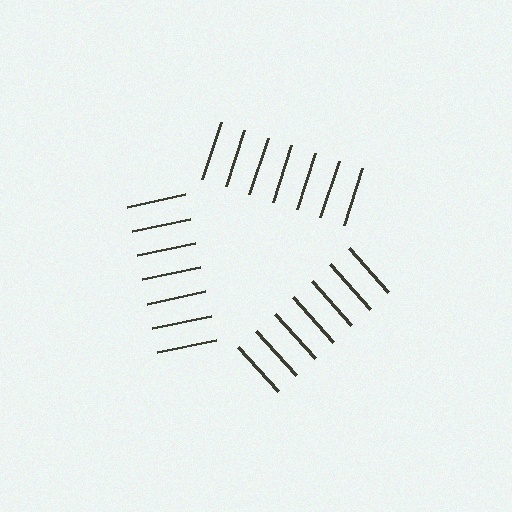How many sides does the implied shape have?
3 sides — the line-ends trace a triangle.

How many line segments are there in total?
21 — 7 along each of the 3 edges.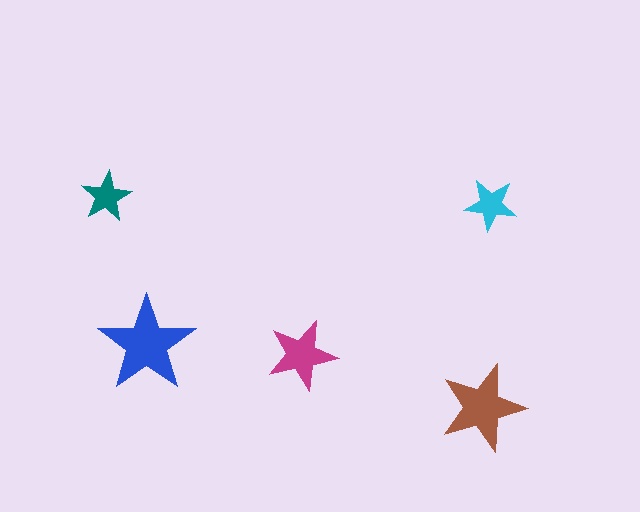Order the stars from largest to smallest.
the blue one, the brown one, the magenta one, the cyan one, the teal one.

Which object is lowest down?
The brown star is bottommost.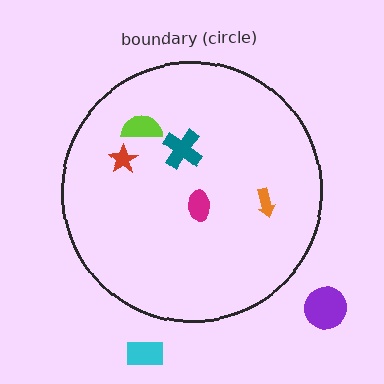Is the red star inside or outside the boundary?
Inside.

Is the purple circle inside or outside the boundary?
Outside.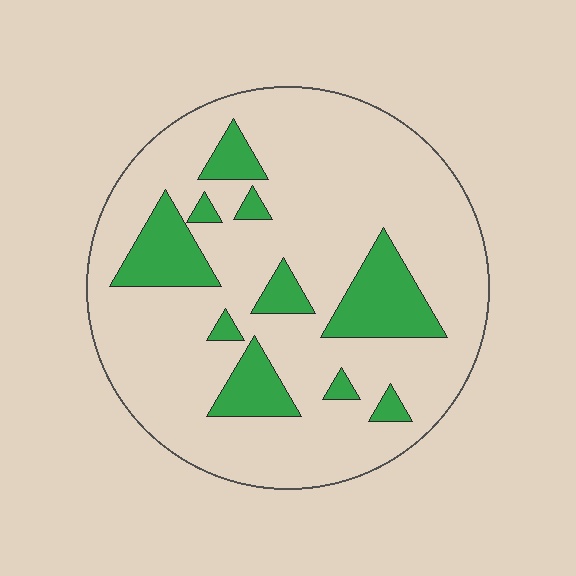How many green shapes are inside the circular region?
10.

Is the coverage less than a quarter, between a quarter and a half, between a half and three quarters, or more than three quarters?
Less than a quarter.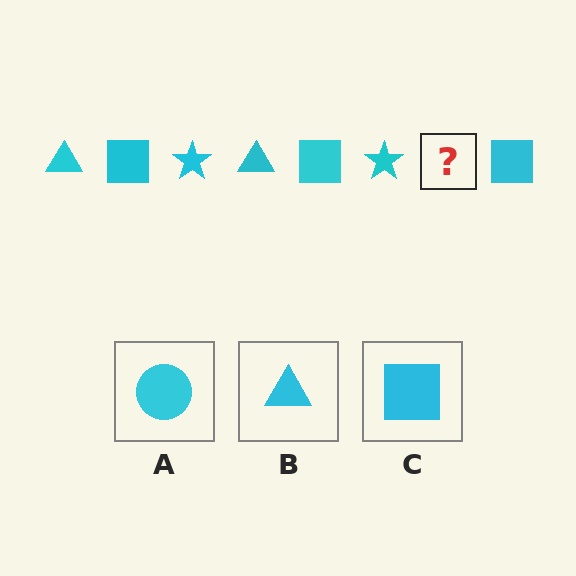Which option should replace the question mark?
Option B.